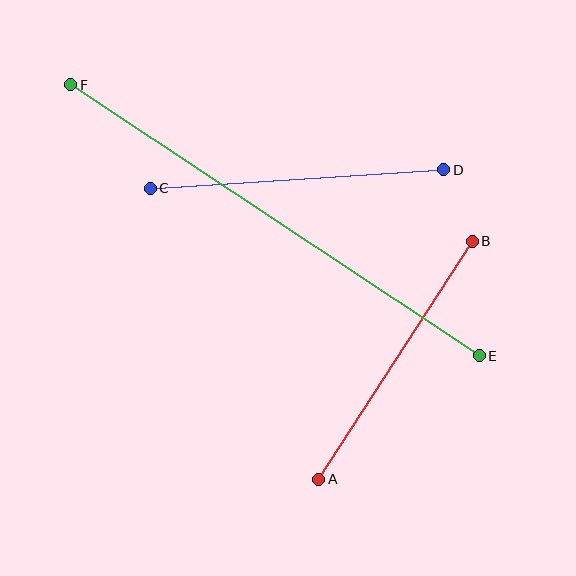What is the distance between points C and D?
The distance is approximately 294 pixels.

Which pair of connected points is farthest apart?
Points E and F are farthest apart.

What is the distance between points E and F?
The distance is approximately 491 pixels.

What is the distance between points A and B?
The distance is approximately 283 pixels.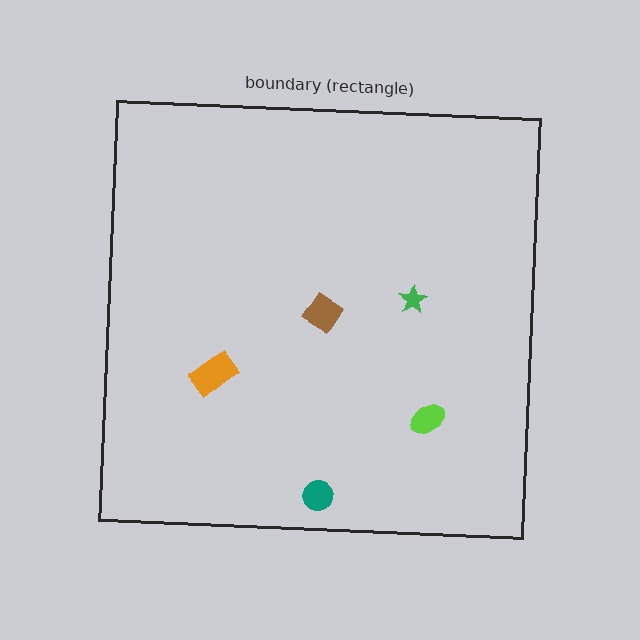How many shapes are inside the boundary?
5 inside, 0 outside.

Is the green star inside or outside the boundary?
Inside.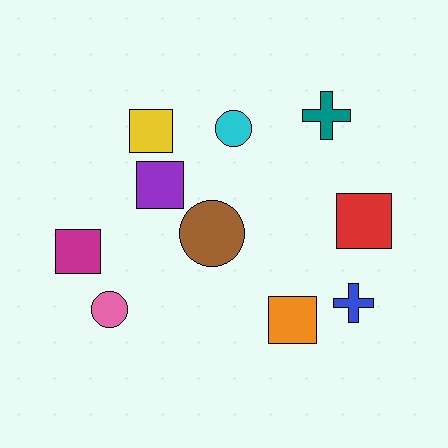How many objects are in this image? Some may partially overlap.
There are 10 objects.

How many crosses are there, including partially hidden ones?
There are 2 crosses.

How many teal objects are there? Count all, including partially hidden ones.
There is 1 teal object.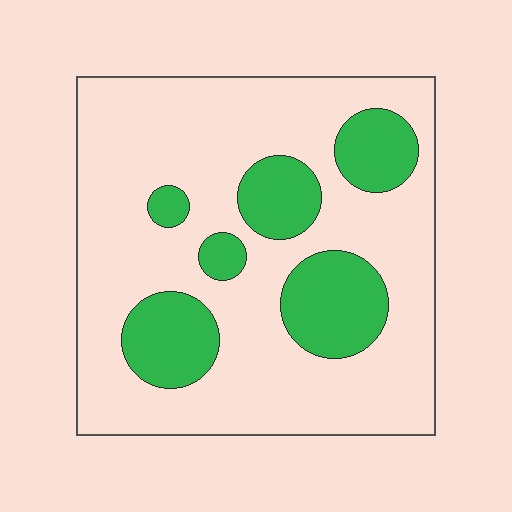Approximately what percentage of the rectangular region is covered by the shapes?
Approximately 25%.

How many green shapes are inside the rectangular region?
6.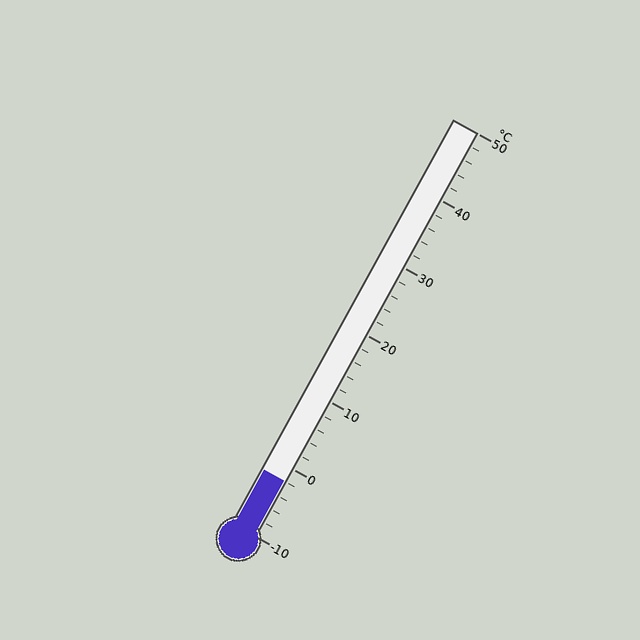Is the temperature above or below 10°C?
The temperature is below 10°C.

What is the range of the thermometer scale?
The thermometer scale ranges from -10°C to 50°C.